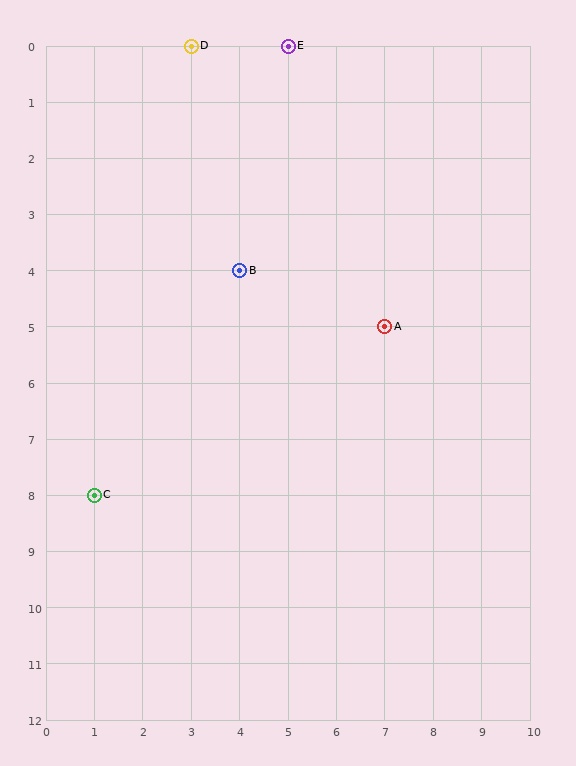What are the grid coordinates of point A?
Point A is at grid coordinates (7, 5).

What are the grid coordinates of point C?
Point C is at grid coordinates (1, 8).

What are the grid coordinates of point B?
Point B is at grid coordinates (4, 4).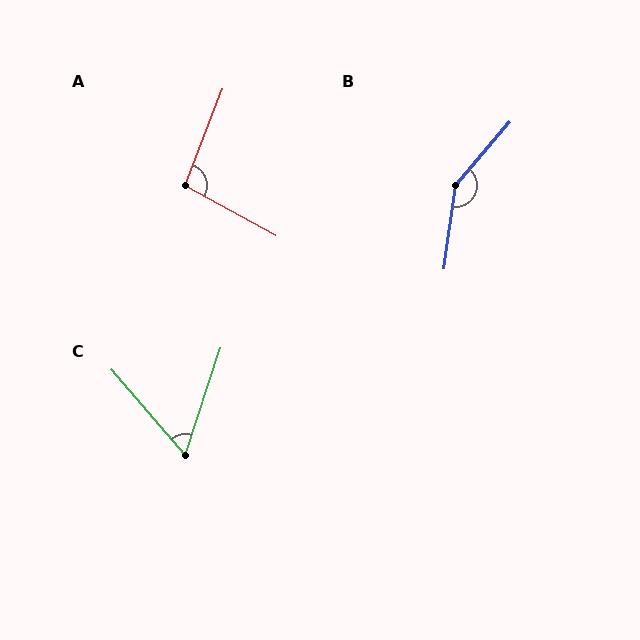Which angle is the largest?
B, at approximately 147 degrees.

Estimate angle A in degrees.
Approximately 97 degrees.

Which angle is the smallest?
C, at approximately 59 degrees.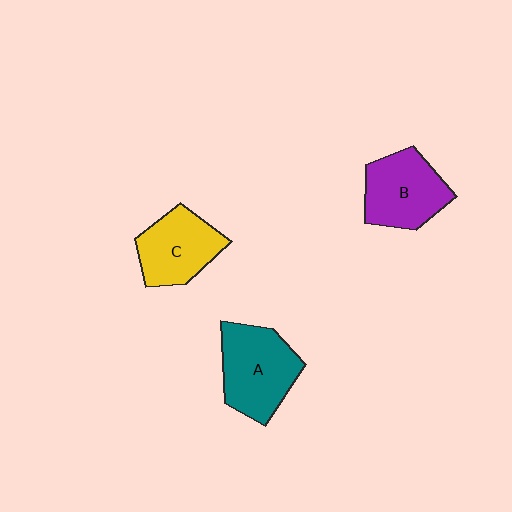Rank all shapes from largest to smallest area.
From largest to smallest: A (teal), B (purple), C (yellow).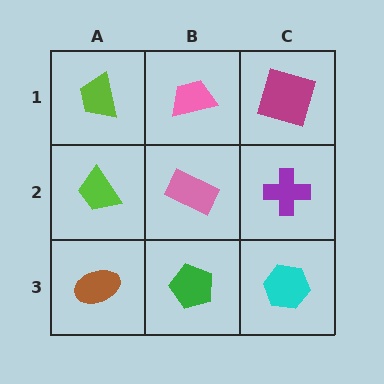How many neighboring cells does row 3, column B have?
3.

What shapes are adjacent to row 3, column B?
A pink rectangle (row 2, column B), a brown ellipse (row 3, column A), a cyan hexagon (row 3, column C).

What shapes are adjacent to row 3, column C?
A purple cross (row 2, column C), a green pentagon (row 3, column B).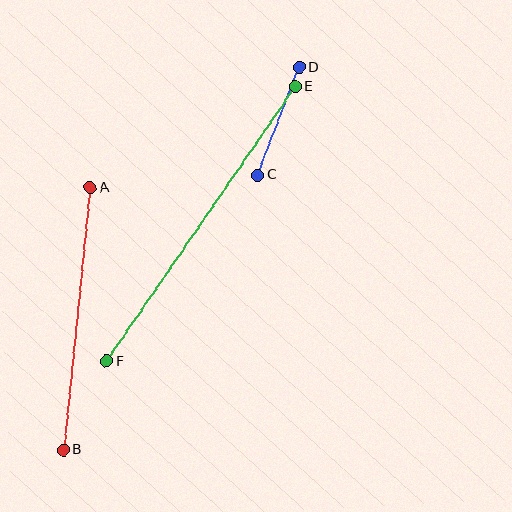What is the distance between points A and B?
The distance is approximately 264 pixels.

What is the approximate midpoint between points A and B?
The midpoint is at approximately (77, 319) pixels.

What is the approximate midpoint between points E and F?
The midpoint is at approximately (201, 224) pixels.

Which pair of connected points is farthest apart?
Points E and F are farthest apart.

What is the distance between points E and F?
The distance is approximately 333 pixels.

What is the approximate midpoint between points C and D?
The midpoint is at approximately (278, 121) pixels.